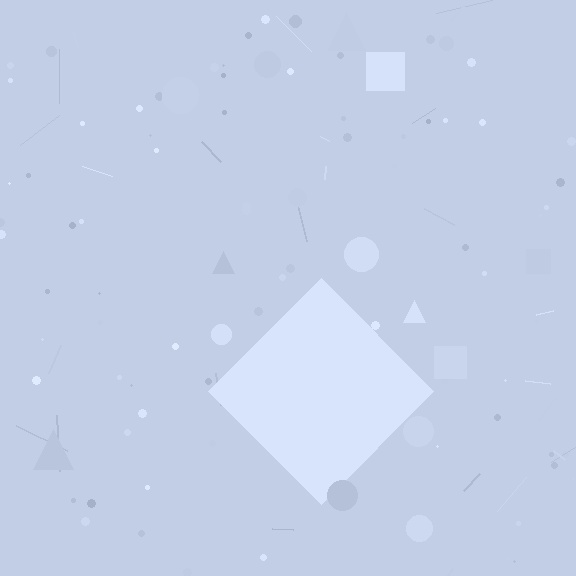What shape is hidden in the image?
A diamond is hidden in the image.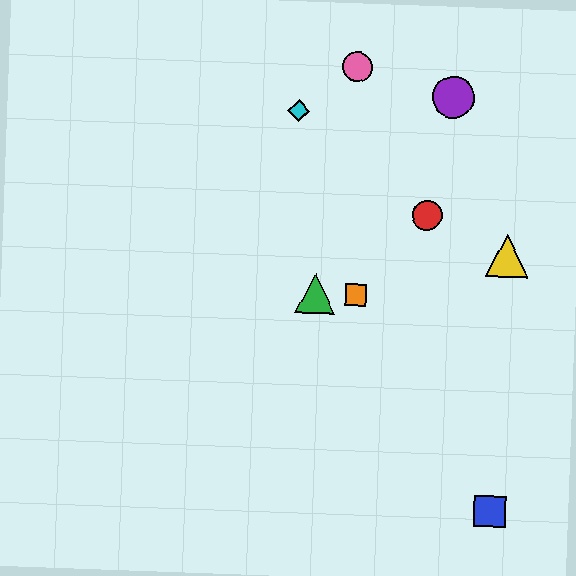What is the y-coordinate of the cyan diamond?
The cyan diamond is at y≈111.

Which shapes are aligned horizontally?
The green triangle, the orange square are aligned horizontally.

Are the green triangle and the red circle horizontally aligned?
No, the green triangle is at y≈293 and the red circle is at y≈215.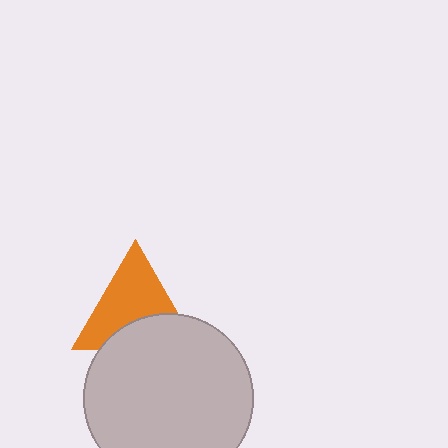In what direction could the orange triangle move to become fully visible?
The orange triangle could move up. That would shift it out from behind the light gray circle entirely.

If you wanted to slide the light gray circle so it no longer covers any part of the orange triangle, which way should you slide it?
Slide it down — that is the most direct way to separate the two shapes.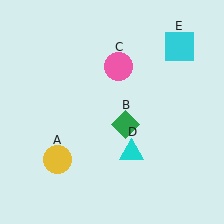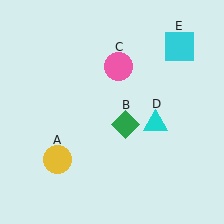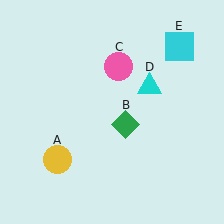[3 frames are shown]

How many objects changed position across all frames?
1 object changed position: cyan triangle (object D).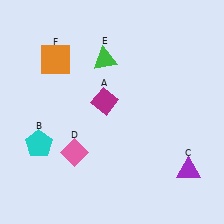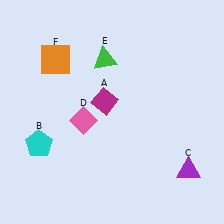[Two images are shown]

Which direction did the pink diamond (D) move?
The pink diamond (D) moved up.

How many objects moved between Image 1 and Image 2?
1 object moved between the two images.